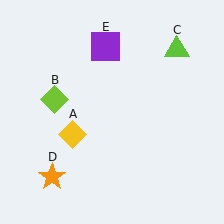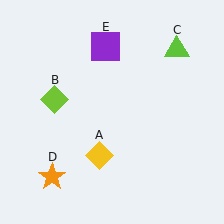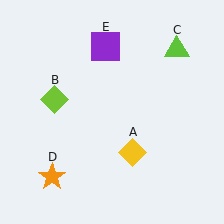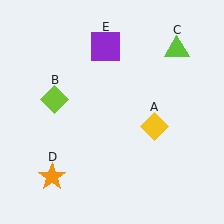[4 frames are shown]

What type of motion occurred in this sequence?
The yellow diamond (object A) rotated counterclockwise around the center of the scene.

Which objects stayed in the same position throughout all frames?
Lime diamond (object B) and lime triangle (object C) and orange star (object D) and purple square (object E) remained stationary.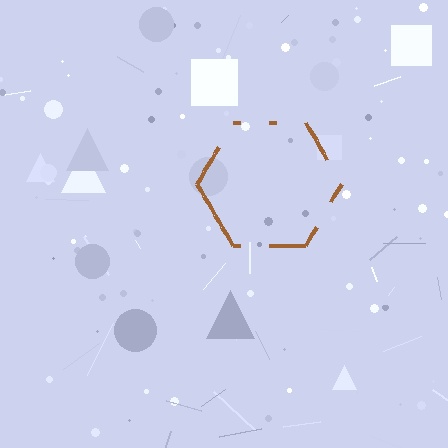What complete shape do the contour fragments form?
The contour fragments form a hexagon.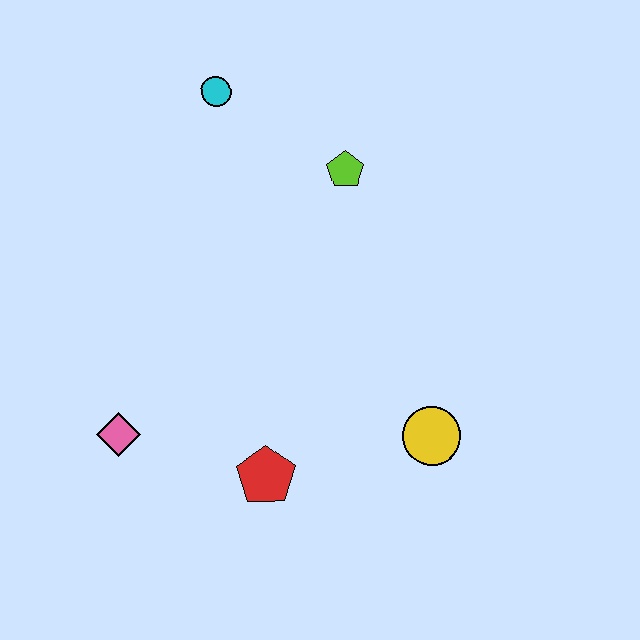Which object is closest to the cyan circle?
The lime pentagon is closest to the cyan circle.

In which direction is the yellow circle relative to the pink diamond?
The yellow circle is to the right of the pink diamond.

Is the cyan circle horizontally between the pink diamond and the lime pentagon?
Yes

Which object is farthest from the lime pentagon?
The pink diamond is farthest from the lime pentagon.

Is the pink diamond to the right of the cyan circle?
No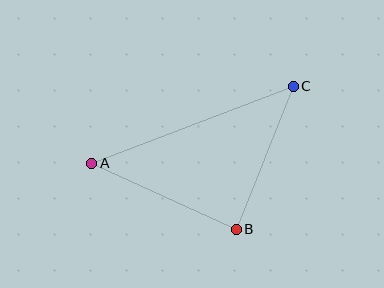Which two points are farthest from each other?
Points A and C are farthest from each other.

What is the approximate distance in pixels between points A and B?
The distance between A and B is approximately 159 pixels.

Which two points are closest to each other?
Points B and C are closest to each other.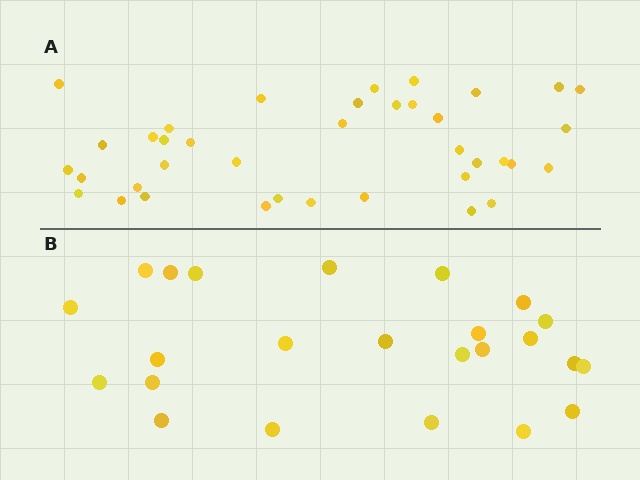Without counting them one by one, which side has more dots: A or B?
Region A (the top region) has more dots.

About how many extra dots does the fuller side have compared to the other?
Region A has approximately 15 more dots than region B.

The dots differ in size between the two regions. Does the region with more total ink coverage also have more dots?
No. Region B has more total ink coverage because its dots are larger, but region A actually contains more individual dots. Total area can be misleading — the number of items is what matters here.